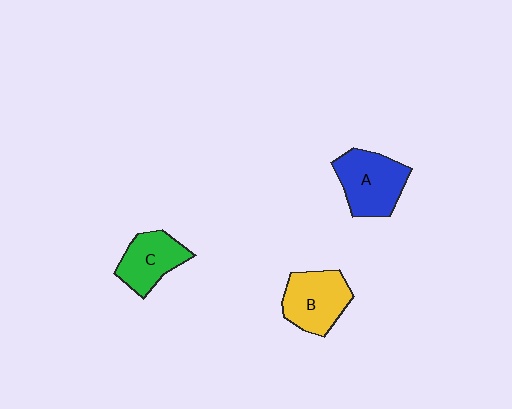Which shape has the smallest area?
Shape C (green).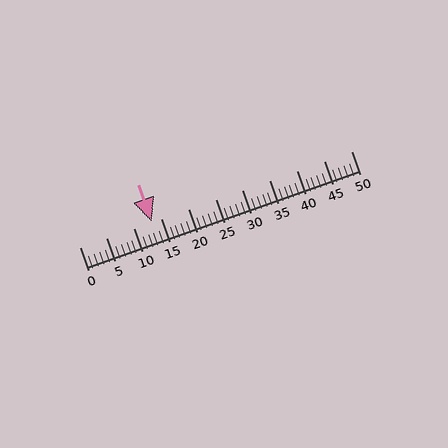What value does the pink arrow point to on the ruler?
The pink arrow points to approximately 13.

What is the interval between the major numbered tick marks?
The major tick marks are spaced 5 units apart.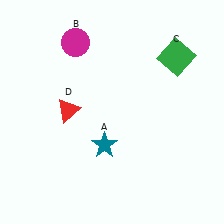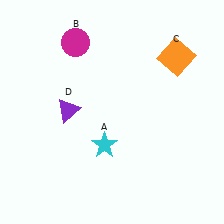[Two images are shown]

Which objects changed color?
A changed from teal to cyan. C changed from green to orange. D changed from red to purple.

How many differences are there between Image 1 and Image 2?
There are 3 differences between the two images.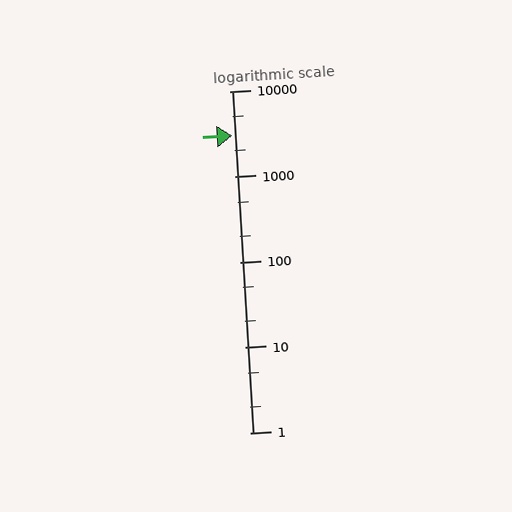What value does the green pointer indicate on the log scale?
The pointer indicates approximately 3000.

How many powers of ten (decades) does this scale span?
The scale spans 4 decades, from 1 to 10000.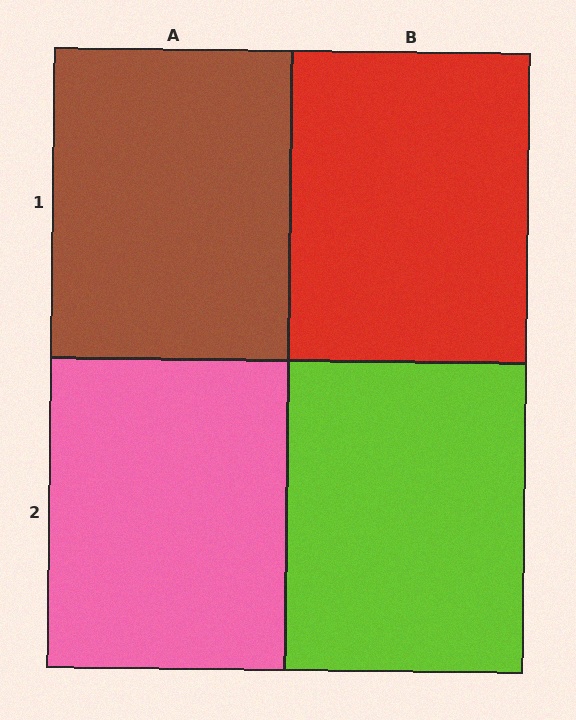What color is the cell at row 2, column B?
Lime.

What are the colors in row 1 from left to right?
Brown, red.